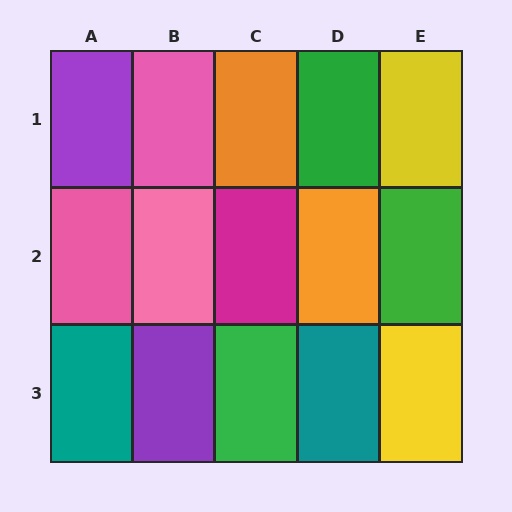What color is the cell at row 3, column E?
Yellow.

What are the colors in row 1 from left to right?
Purple, pink, orange, green, yellow.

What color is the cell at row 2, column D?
Orange.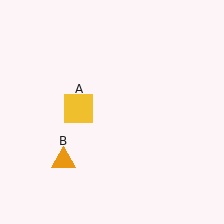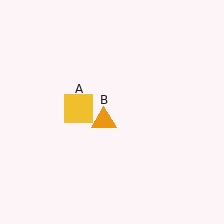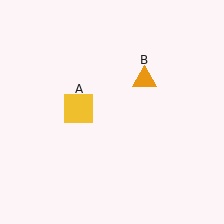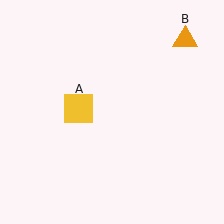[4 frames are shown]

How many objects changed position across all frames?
1 object changed position: orange triangle (object B).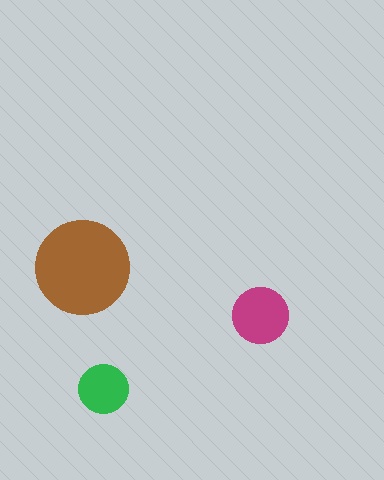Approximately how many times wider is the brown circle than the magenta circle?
About 1.5 times wider.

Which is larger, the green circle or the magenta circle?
The magenta one.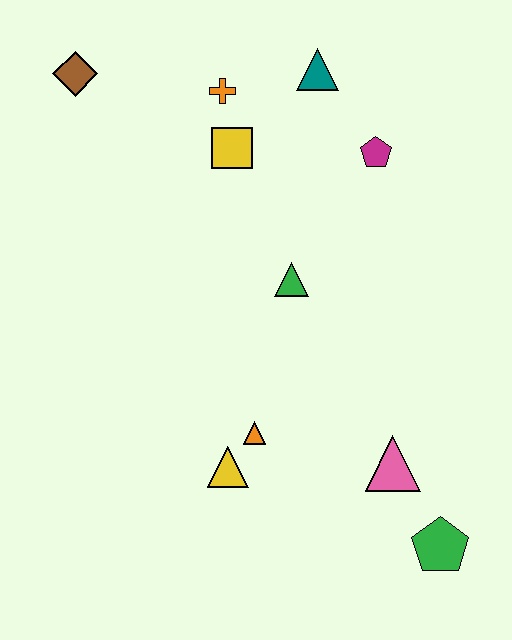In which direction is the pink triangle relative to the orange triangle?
The pink triangle is to the right of the orange triangle.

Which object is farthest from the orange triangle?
The brown diamond is farthest from the orange triangle.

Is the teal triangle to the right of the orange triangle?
Yes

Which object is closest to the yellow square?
The orange cross is closest to the yellow square.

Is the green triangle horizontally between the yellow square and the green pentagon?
Yes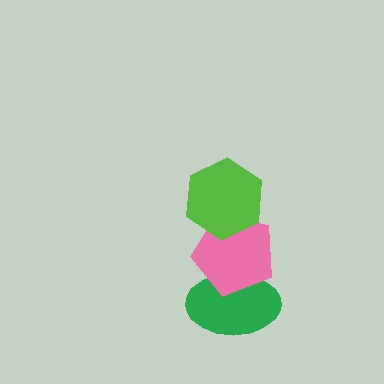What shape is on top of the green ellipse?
The pink pentagon is on top of the green ellipse.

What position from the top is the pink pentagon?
The pink pentagon is 2nd from the top.